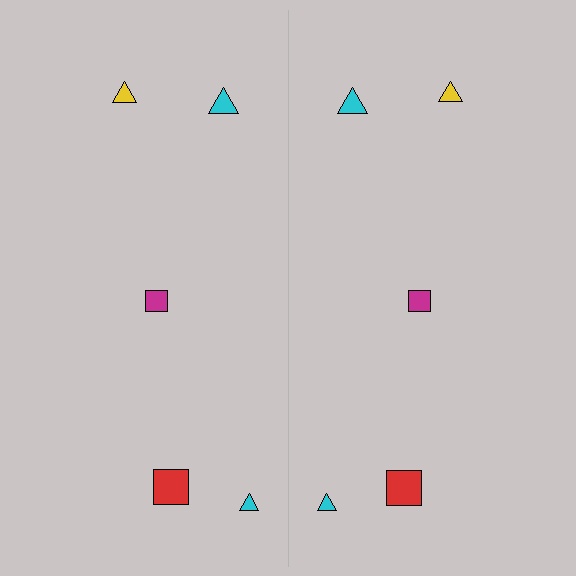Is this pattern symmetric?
Yes, this pattern has bilateral (reflection) symmetry.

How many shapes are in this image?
There are 10 shapes in this image.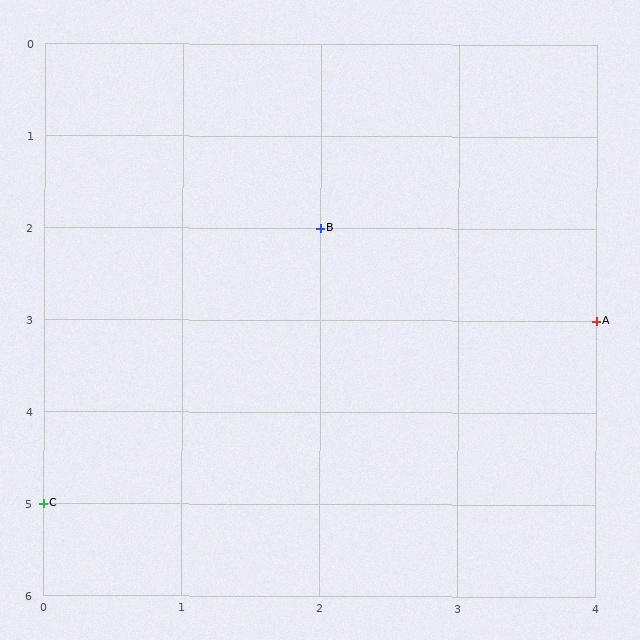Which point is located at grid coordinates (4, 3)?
Point A is at (4, 3).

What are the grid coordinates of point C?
Point C is at grid coordinates (0, 5).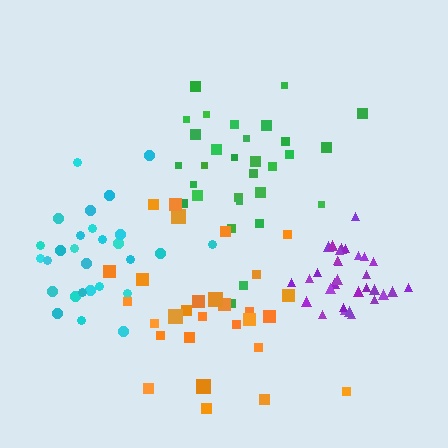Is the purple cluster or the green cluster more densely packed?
Purple.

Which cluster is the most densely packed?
Purple.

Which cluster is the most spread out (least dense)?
Orange.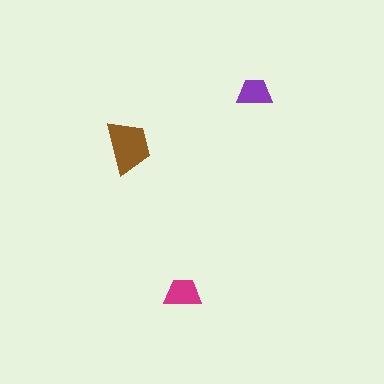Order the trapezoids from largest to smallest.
the brown one, the magenta one, the purple one.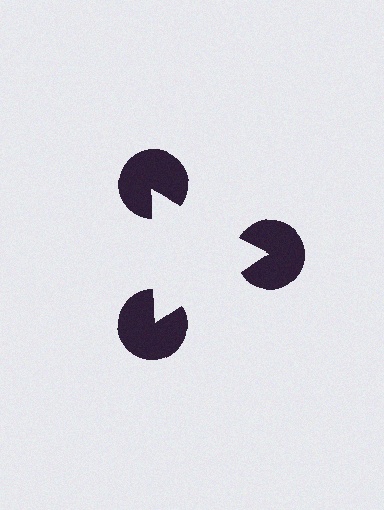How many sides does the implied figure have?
3 sides.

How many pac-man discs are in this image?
There are 3 — one at each vertex of the illusory triangle.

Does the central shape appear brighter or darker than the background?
It typically appears slightly brighter than the background, even though no actual brightness change is drawn.